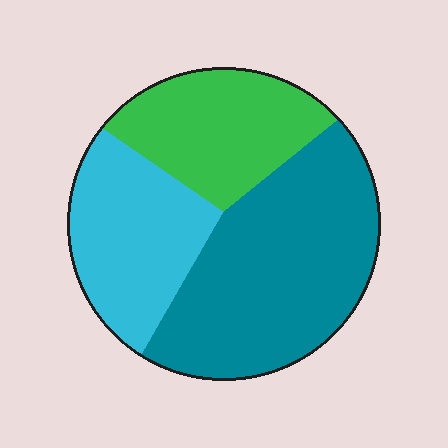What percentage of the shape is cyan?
Cyan covers 27% of the shape.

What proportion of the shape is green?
Green takes up about one quarter (1/4) of the shape.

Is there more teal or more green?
Teal.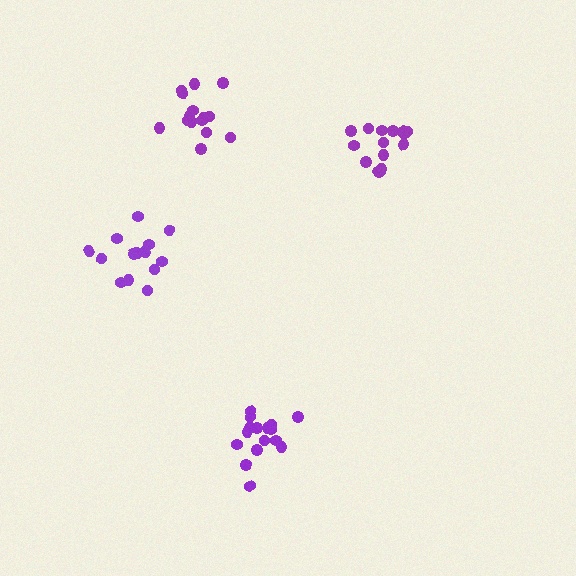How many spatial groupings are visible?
There are 4 spatial groupings.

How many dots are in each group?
Group 1: 14 dots, Group 2: 14 dots, Group 3: 15 dots, Group 4: 16 dots (59 total).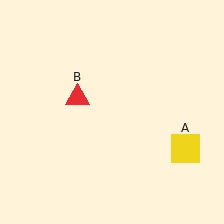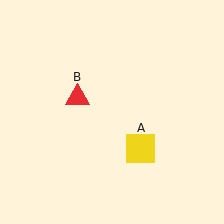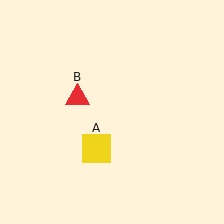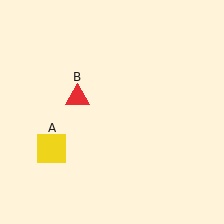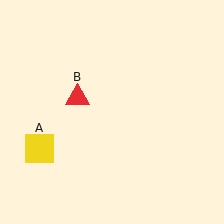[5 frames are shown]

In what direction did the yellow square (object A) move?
The yellow square (object A) moved left.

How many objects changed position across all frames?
1 object changed position: yellow square (object A).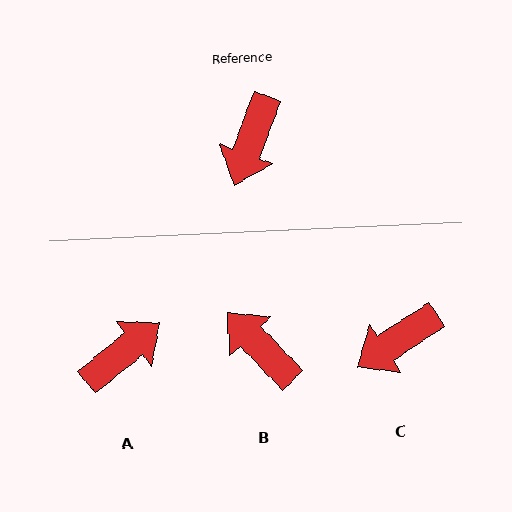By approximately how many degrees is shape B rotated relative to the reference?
Approximately 116 degrees clockwise.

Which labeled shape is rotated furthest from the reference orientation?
A, about 149 degrees away.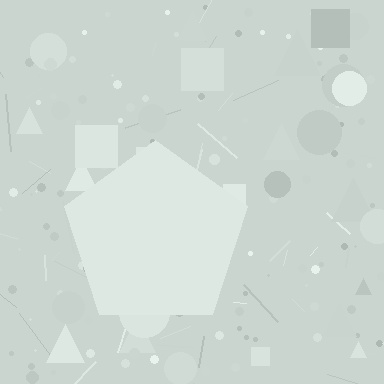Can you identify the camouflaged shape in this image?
The camouflaged shape is a pentagon.